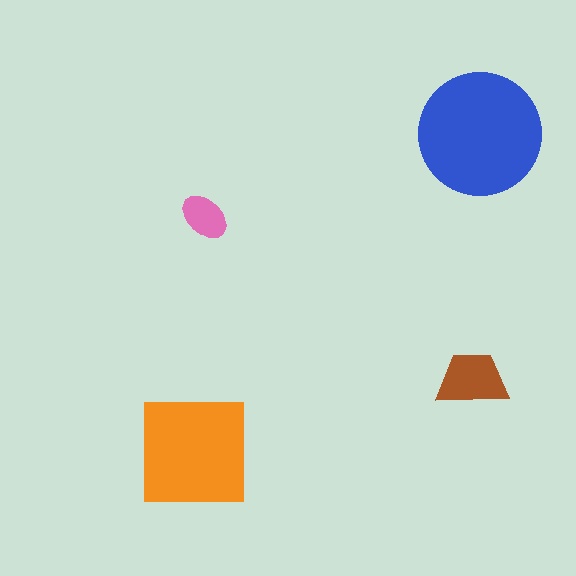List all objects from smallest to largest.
The pink ellipse, the brown trapezoid, the orange square, the blue circle.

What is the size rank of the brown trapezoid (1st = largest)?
3rd.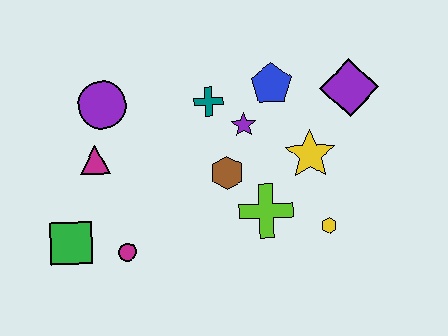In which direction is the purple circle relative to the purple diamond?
The purple circle is to the left of the purple diamond.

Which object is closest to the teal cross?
The purple star is closest to the teal cross.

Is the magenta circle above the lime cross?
No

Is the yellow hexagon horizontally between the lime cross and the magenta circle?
No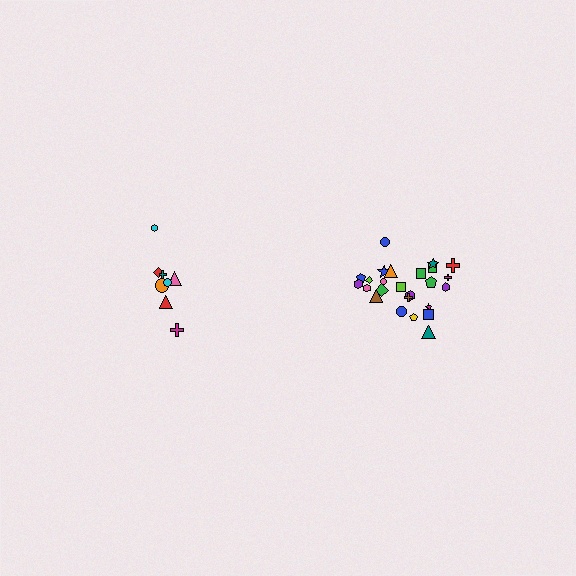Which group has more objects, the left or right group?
The right group.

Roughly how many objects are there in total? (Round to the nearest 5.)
Roughly 35 objects in total.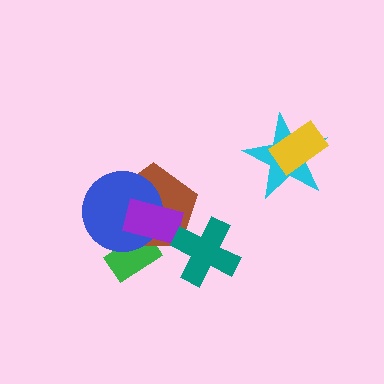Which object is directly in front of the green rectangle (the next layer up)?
The brown pentagon is directly in front of the green rectangle.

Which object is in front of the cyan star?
The yellow rectangle is in front of the cyan star.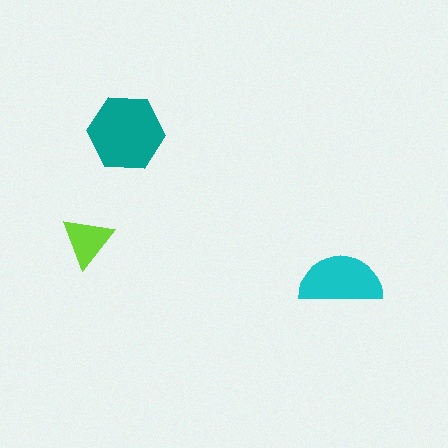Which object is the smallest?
The lime triangle.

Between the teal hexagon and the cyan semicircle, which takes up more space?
The teal hexagon.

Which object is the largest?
The teal hexagon.